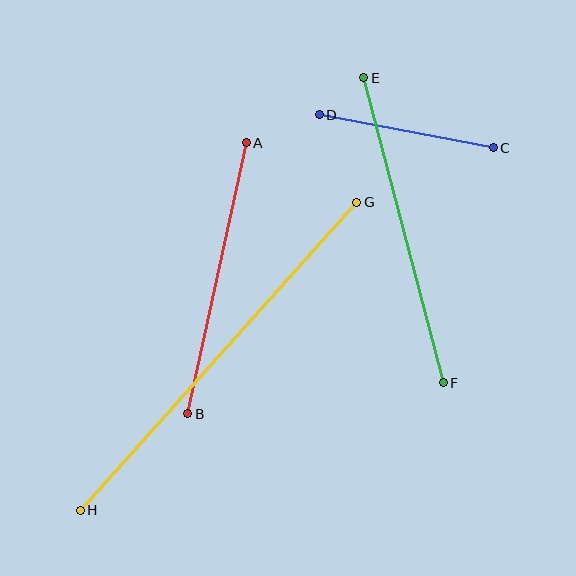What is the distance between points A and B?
The distance is approximately 277 pixels.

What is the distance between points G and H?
The distance is approximately 414 pixels.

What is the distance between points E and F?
The distance is approximately 315 pixels.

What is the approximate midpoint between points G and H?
The midpoint is at approximately (219, 356) pixels.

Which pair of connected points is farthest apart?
Points G and H are farthest apart.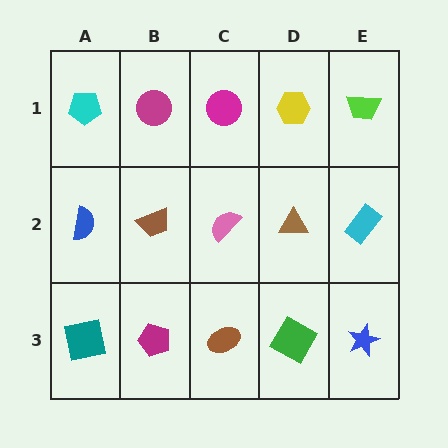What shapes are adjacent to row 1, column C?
A pink semicircle (row 2, column C), a magenta circle (row 1, column B), a yellow hexagon (row 1, column D).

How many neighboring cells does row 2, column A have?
3.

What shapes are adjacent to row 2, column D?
A yellow hexagon (row 1, column D), a green square (row 3, column D), a pink semicircle (row 2, column C), a cyan rectangle (row 2, column E).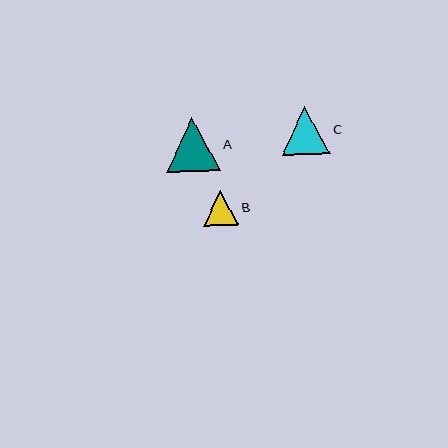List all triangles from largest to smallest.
From largest to smallest: A, C, B.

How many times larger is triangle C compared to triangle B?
Triangle C is approximately 1.4 times the size of triangle B.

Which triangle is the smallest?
Triangle B is the smallest with a size of approximately 35 pixels.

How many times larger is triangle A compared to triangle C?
Triangle A is approximately 1.1 times the size of triangle C.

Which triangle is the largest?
Triangle A is the largest with a size of approximately 54 pixels.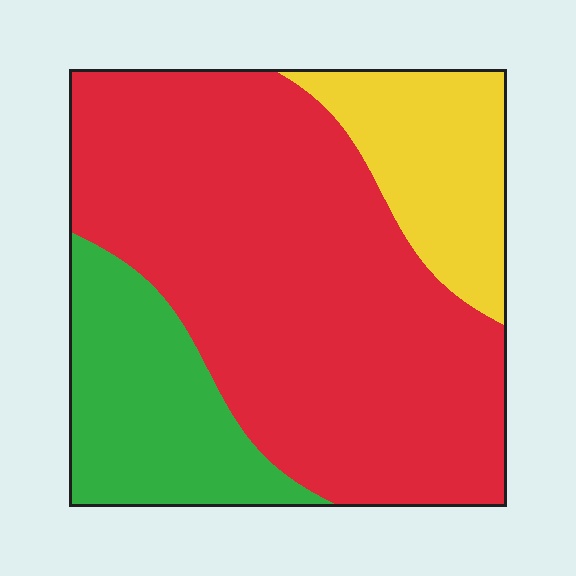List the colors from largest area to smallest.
From largest to smallest: red, green, yellow.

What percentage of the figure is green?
Green covers around 20% of the figure.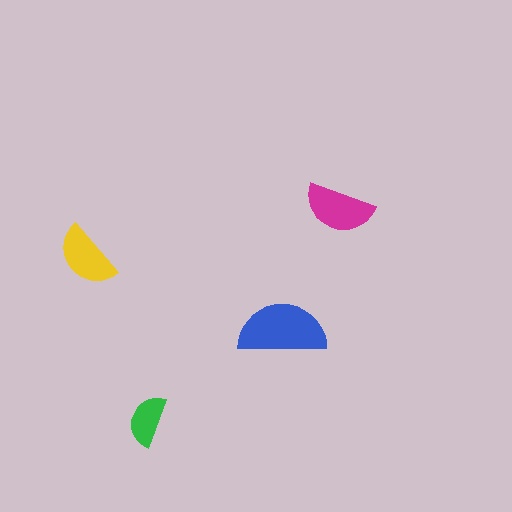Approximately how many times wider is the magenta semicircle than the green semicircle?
About 1.5 times wider.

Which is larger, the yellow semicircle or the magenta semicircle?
The magenta one.